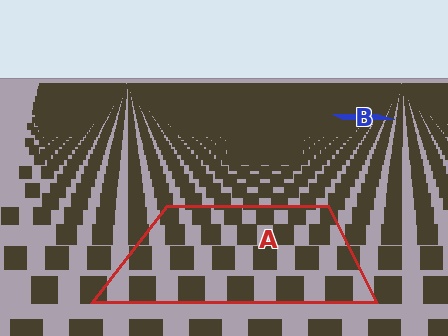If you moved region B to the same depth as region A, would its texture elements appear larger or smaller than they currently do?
They would appear larger. At a closer depth, the same texture elements are projected at a bigger on-screen size.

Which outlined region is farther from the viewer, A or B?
Region B is farther from the viewer — the texture elements inside it appear smaller and more densely packed.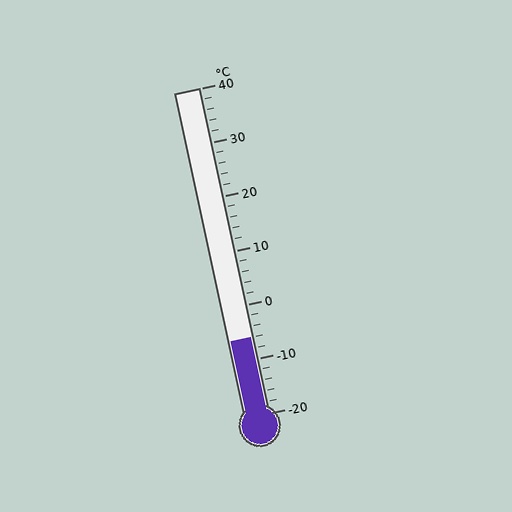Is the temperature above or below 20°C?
The temperature is below 20°C.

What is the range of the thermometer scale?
The thermometer scale ranges from -20°C to 40°C.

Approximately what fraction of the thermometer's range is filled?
The thermometer is filled to approximately 25% of its range.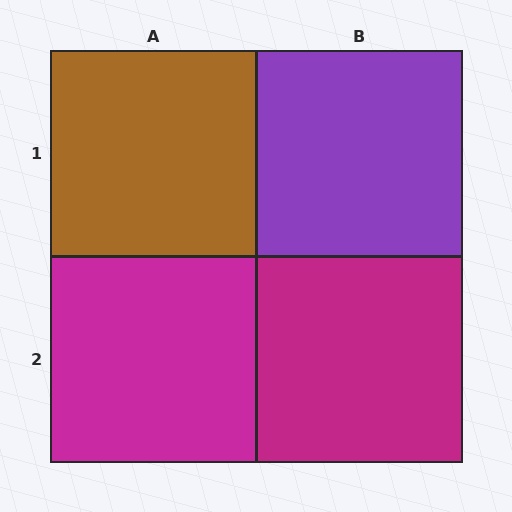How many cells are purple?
1 cell is purple.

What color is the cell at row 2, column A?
Magenta.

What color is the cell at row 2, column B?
Magenta.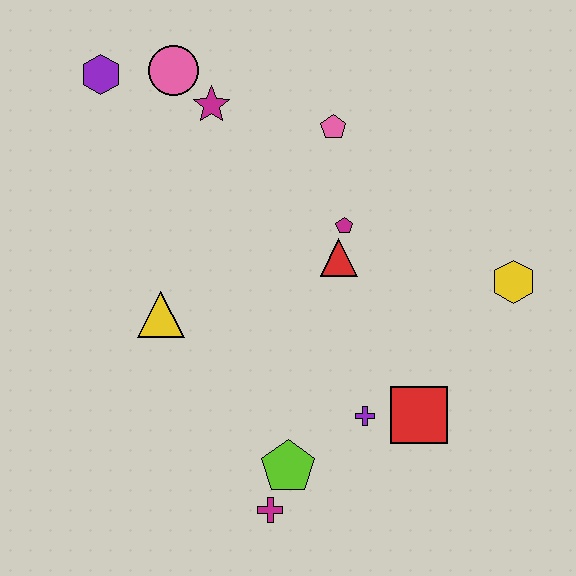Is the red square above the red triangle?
No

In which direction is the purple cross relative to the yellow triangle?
The purple cross is to the right of the yellow triangle.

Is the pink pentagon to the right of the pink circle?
Yes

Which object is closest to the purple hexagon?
The pink circle is closest to the purple hexagon.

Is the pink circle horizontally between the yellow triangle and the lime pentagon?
Yes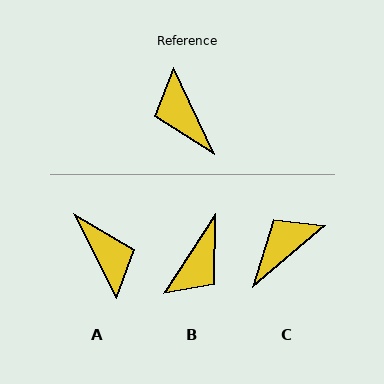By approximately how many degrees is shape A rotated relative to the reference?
Approximately 178 degrees clockwise.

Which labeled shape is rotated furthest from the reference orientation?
A, about 178 degrees away.